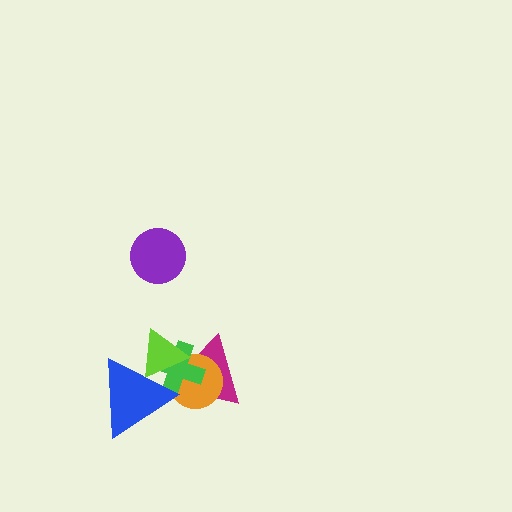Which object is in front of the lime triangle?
The blue triangle is in front of the lime triangle.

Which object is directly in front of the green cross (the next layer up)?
The lime triangle is directly in front of the green cross.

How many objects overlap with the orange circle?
4 objects overlap with the orange circle.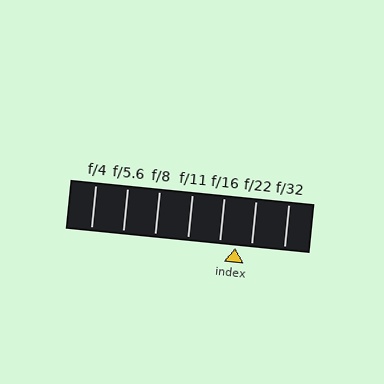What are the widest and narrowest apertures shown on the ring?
The widest aperture shown is f/4 and the narrowest is f/32.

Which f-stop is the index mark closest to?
The index mark is closest to f/22.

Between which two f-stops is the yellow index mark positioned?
The index mark is between f/16 and f/22.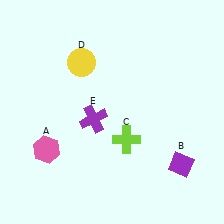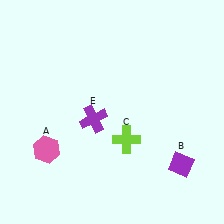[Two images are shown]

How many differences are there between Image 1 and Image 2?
There is 1 difference between the two images.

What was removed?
The yellow circle (D) was removed in Image 2.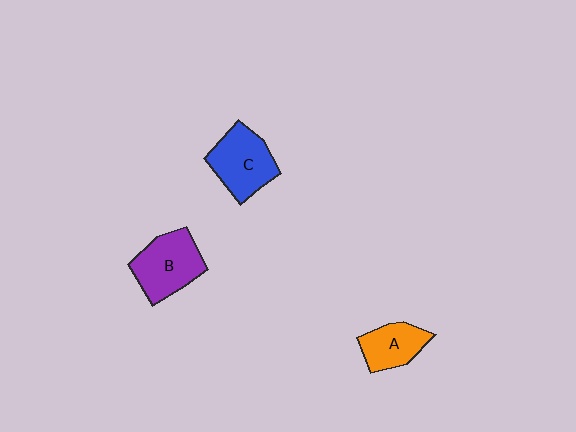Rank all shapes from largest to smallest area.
From largest to smallest: B (purple), C (blue), A (orange).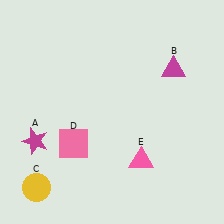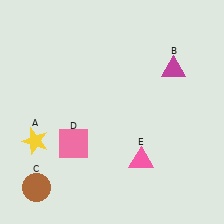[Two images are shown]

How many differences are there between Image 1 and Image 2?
There are 2 differences between the two images.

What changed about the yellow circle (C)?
In Image 1, C is yellow. In Image 2, it changed to brown.